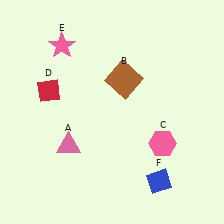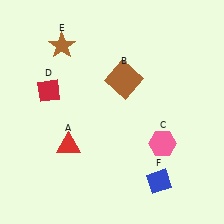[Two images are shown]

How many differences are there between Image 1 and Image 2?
There are 2 differences between the two images.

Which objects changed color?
A changed from pink to red. E changed from pink to brown.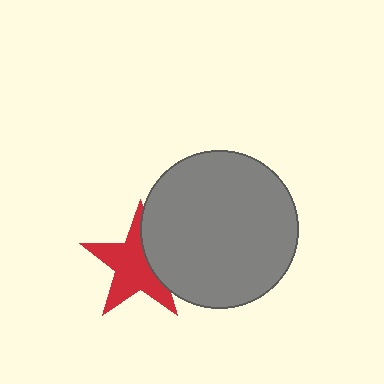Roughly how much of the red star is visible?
Most of it is visible (roughly 69%).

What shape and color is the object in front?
The object in front is a gray circle.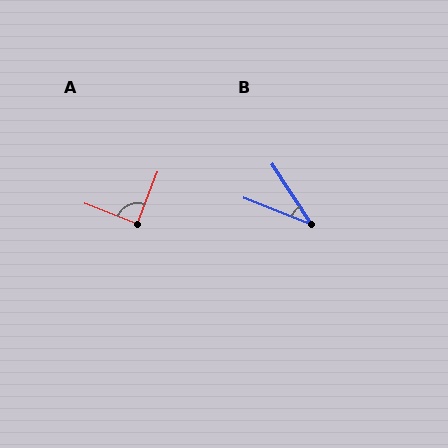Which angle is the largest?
A, at approximately 91 degrees.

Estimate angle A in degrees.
Approximately 91 degrees.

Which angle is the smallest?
B, at approximately 36 degrees.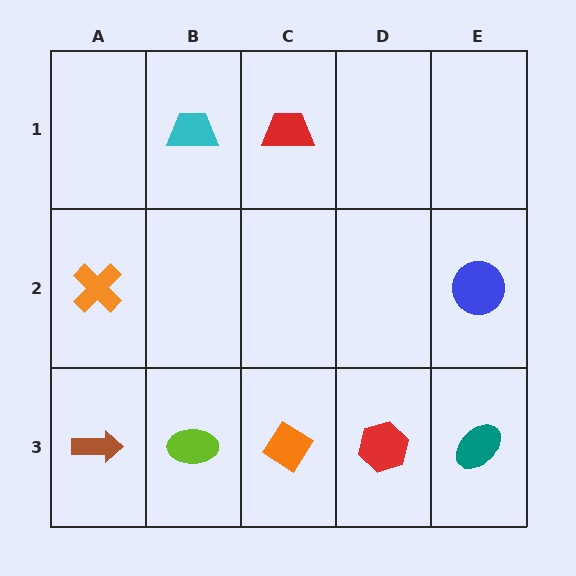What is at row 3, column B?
A lime ellipse.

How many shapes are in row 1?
2 shapes.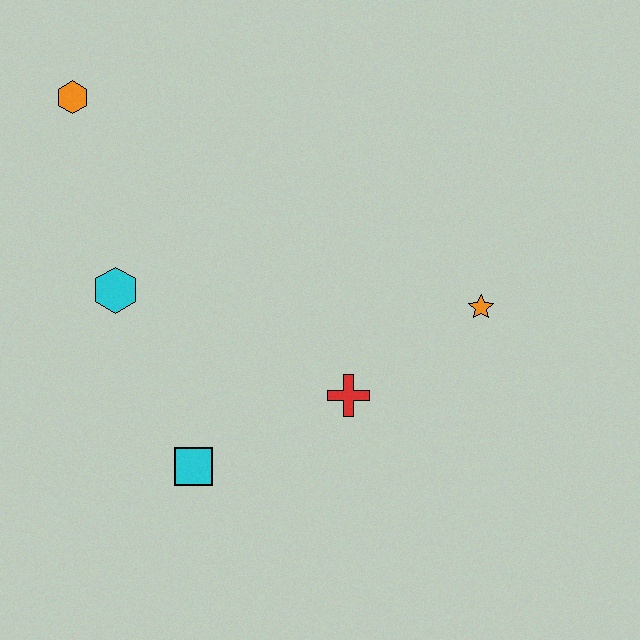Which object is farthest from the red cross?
The orange hexagon is farthest from the red cross.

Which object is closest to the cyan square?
The red cross is closest to the cyan square.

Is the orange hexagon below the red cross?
No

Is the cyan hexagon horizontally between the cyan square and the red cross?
No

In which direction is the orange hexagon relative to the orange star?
The orange hexagon is to the left of the orange star.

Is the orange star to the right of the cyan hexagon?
Yes